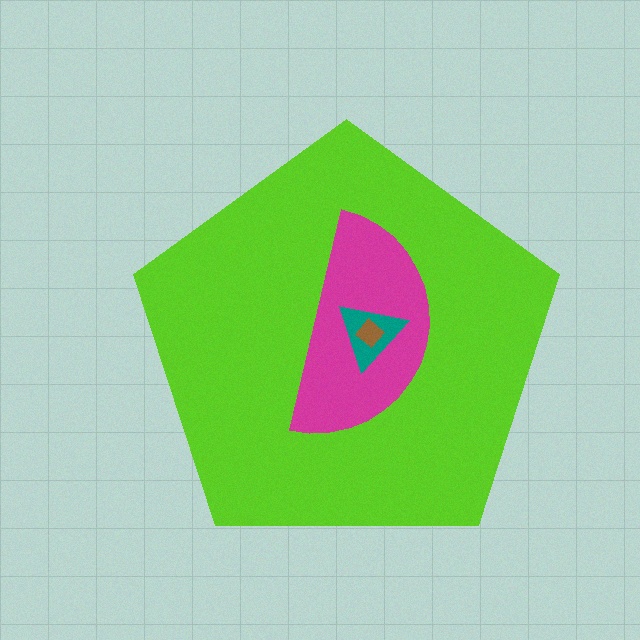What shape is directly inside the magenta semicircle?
The teal triangle.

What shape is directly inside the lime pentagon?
The magenta semicircle.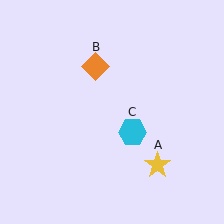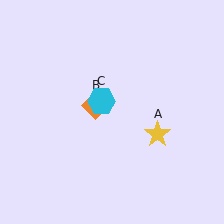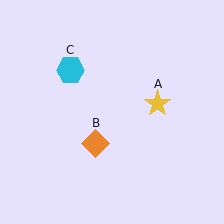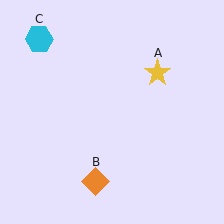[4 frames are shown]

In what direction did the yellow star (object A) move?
The yellow star (object A) moved up.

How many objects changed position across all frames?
3 objects changed position: yellow star (object A), orange diamond (object B), cyan hexagon (object C).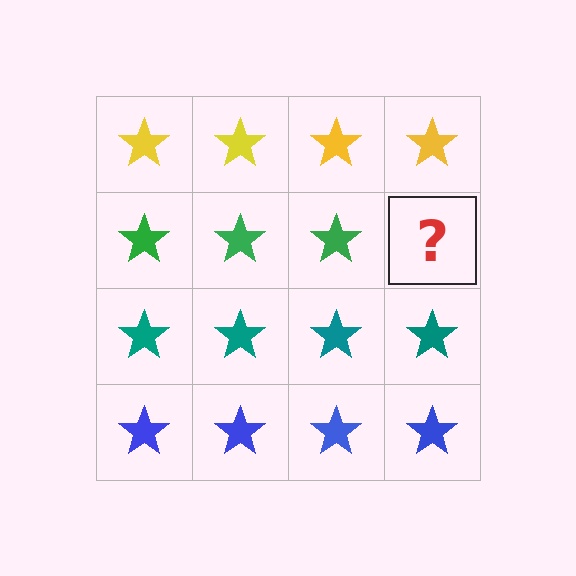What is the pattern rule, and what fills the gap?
The rule is that each row has a consistent color. The gap should be filled with a green star.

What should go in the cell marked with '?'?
The missing cell should contain a green star.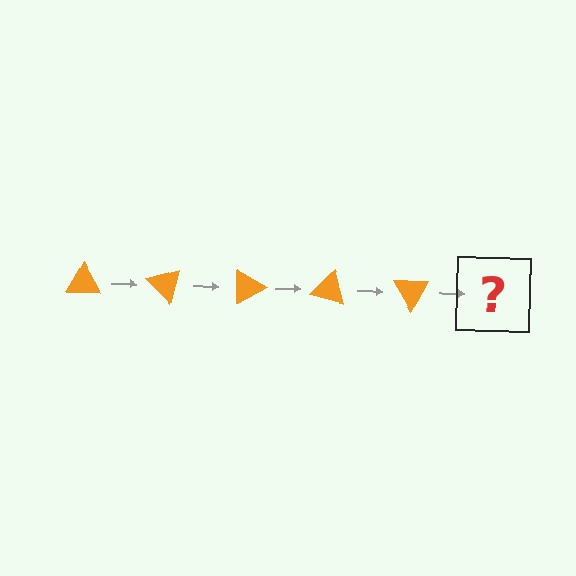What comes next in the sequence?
The next element should be an orange triangle rotated 225 degrees.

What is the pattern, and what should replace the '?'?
The pattern is that the triangle rotates 45 degrees each step. The '?' should be an orange triangle rotated 225 degrees.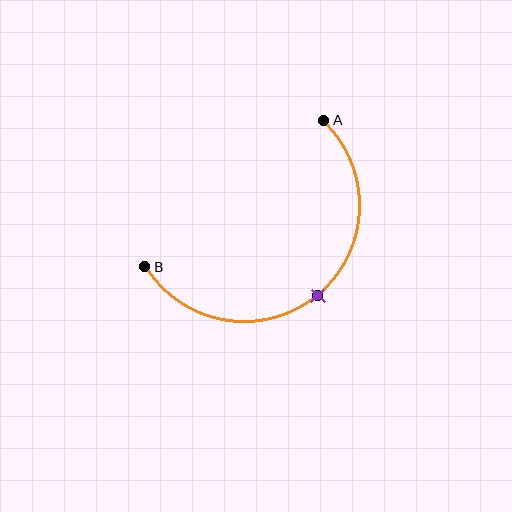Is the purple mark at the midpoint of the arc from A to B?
Yes. The purple mark lies on the arc at equal arc-length from both A and B — it is the arc midpoint.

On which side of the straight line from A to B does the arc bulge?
The arc bulges below and to the right of the straight line connecting A and B.